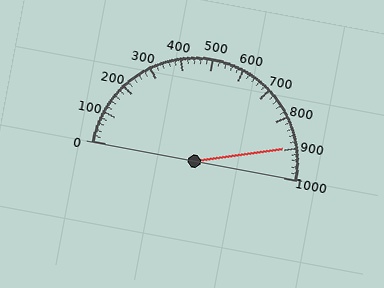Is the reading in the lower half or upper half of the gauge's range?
The reading is in the upper half of the range (0 to 1000).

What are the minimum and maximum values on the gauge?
The gauge ranges from 0 to 1000.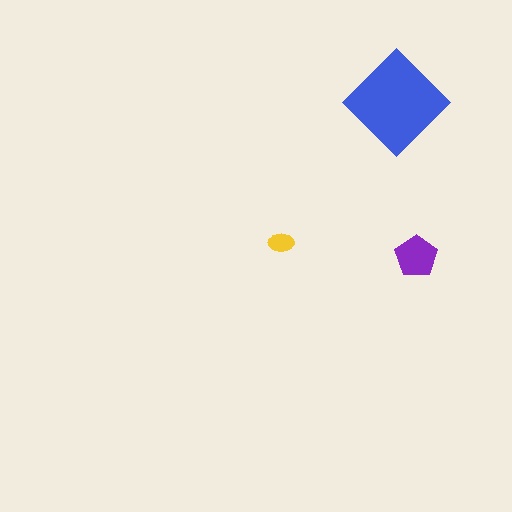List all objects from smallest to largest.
The yellow ellipse, the purple pentagon, the blue diamond.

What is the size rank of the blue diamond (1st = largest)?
1st.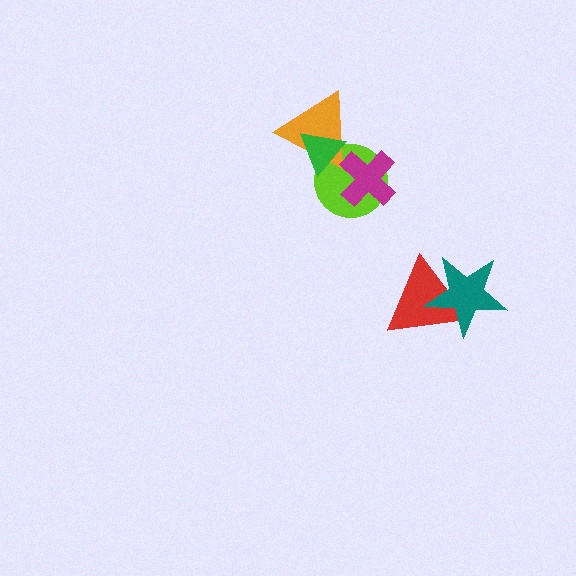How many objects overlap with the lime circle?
3 objects overlap with the lime circle.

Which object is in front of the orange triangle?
The green triangle is in front of the orange triangle.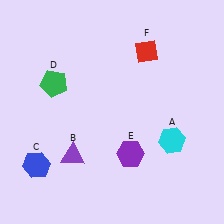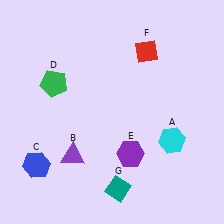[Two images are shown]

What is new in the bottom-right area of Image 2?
A teal diamond (G) was added in the bottom-right area of Image 2.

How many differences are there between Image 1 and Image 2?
There is 1 difference between the two images.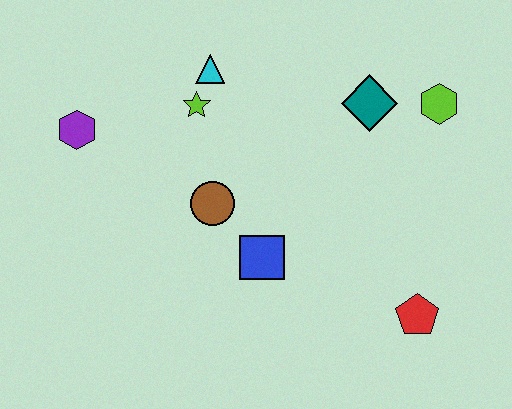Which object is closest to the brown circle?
The blue square is closest to the brown circle.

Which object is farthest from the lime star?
The red pentagon is farthest from the lime star.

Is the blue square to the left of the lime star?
No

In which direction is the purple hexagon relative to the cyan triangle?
The purple hexagon is to the left of the cyan triangle.